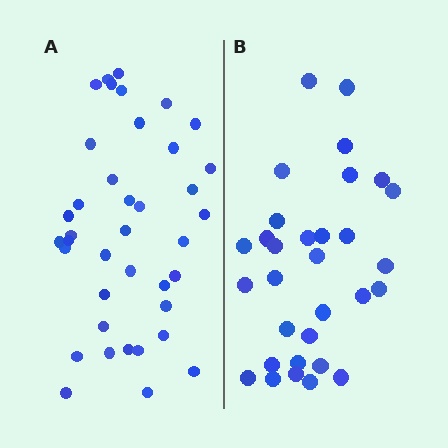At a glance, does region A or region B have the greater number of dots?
Region A (the left region) has more dots.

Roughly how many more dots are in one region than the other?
Region A has roughly 8 or so more dots than region B.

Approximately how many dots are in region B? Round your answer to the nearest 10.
About 30 dots. (The exact count is 31, which rounds to 30.)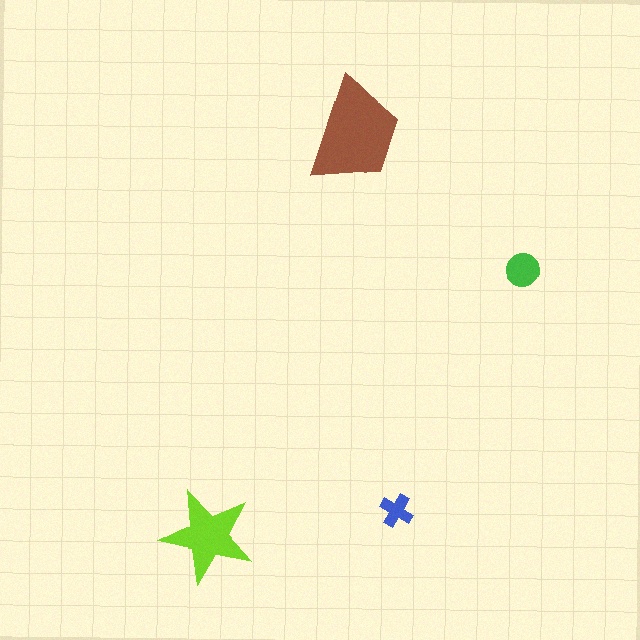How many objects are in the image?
There are 4 objects in the image.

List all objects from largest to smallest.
The brown trapezoid, the lime star, the green circle, the blue cross.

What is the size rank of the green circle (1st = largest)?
3rd.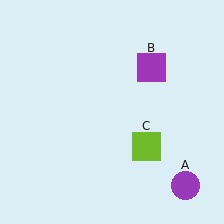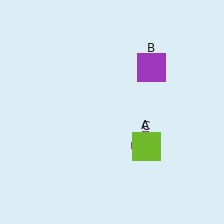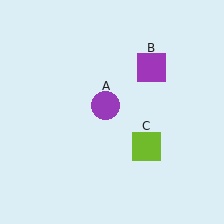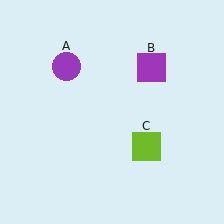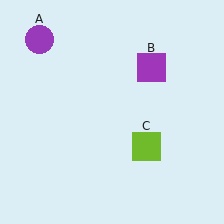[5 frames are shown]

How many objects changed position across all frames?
1 object changed position: purple circle (object A).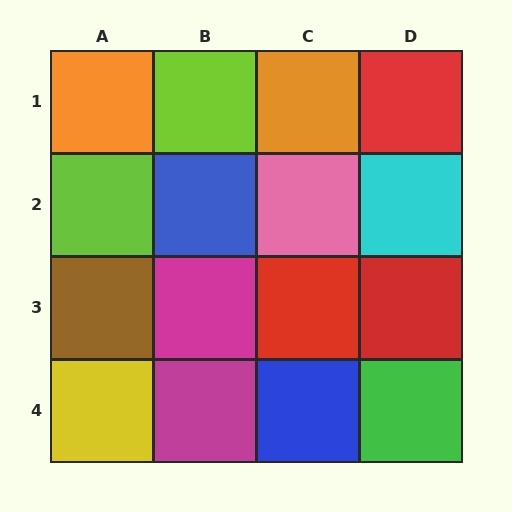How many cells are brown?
1 cell is brown.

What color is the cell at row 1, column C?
Orange.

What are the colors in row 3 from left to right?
Brown, magenta, red, red.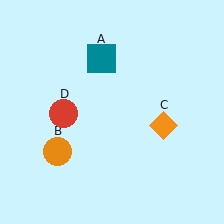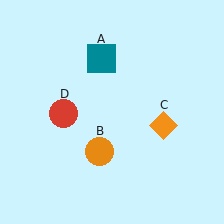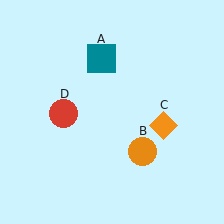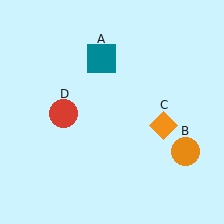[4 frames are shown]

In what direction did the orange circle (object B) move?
The orange circle (object B) moved right.